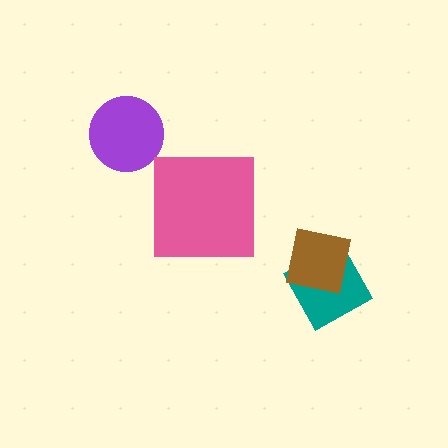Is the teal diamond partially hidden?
Yes, it is partially covered by another shape.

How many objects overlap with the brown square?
1 object overlaps with the brown square.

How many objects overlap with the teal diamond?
1 object overlaps with the teal diamond.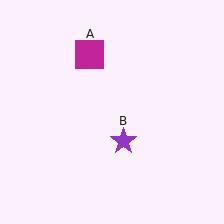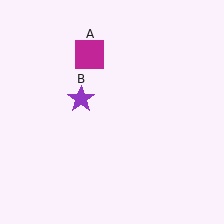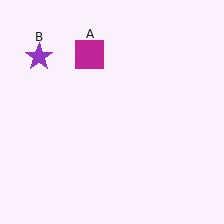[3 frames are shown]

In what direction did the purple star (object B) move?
The purple star (object B) moved up and to the left.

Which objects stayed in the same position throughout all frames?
Magenta square (object A) remained stationary.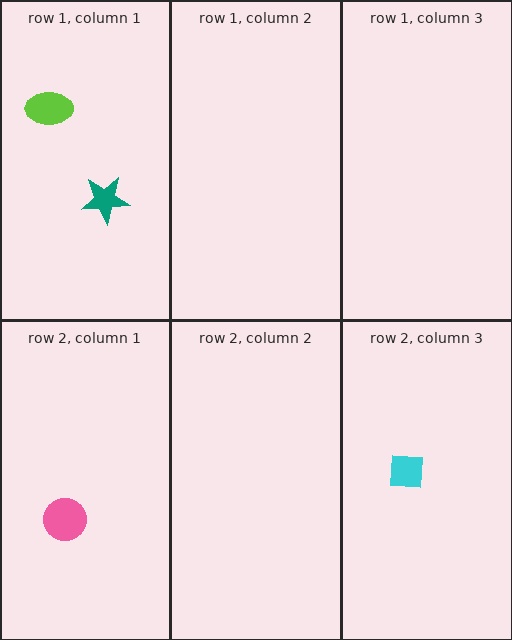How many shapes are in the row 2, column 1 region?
1.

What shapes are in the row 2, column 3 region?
The cyan square.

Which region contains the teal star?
The row 1, column 1 region.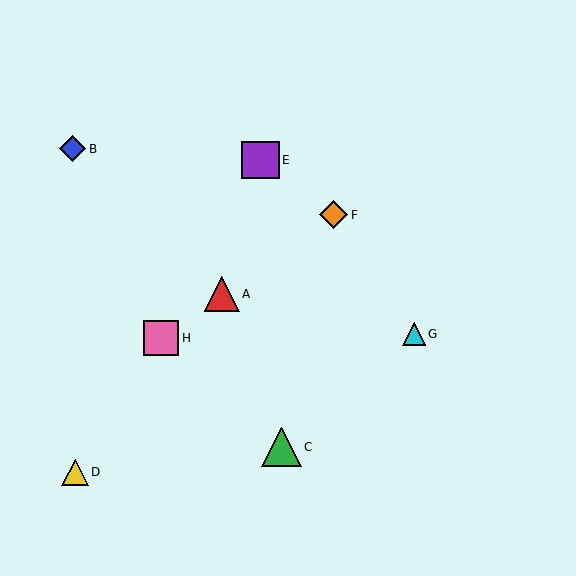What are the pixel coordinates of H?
Object H is at (161, 338).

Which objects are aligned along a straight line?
Objects A, F, H are aligned along a straight line.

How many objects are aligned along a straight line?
3 objects (A, F, H) are aligned along a straight line.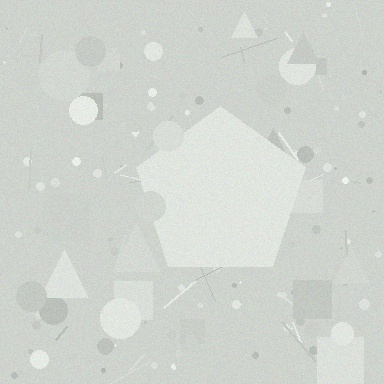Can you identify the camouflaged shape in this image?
The camouflaged shape is a pentagon.